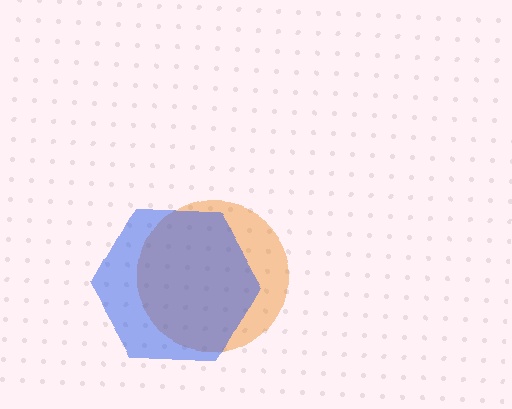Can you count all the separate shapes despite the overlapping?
Yes, there are 2 separate shapes.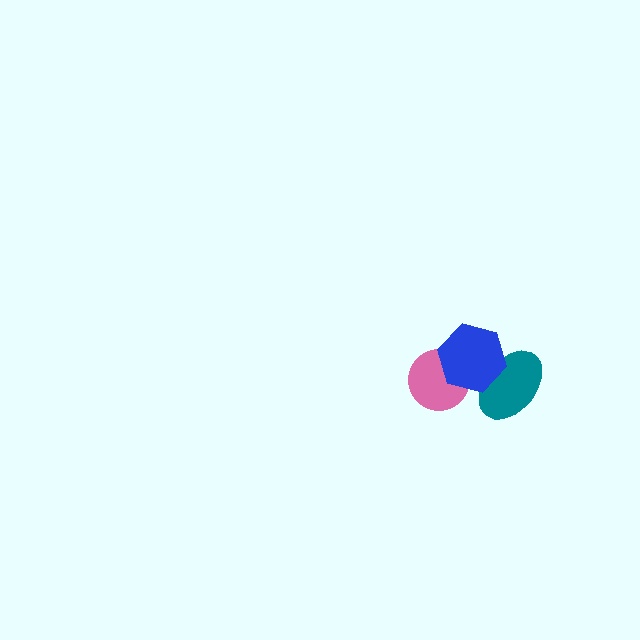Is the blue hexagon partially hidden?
No, no other shape covers it.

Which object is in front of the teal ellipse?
The blue hexagon is in front of the teal ellipse.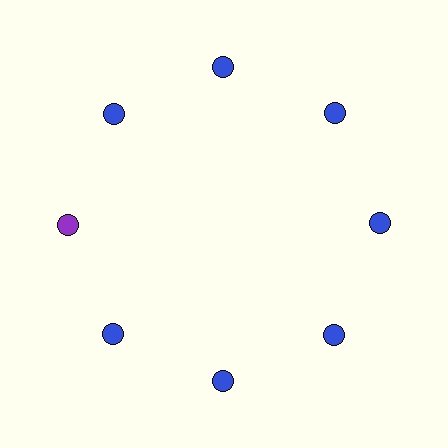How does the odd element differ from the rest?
It has a different color: purple instead of blue.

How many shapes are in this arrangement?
There are 8 shapes arranged in a ring pattern.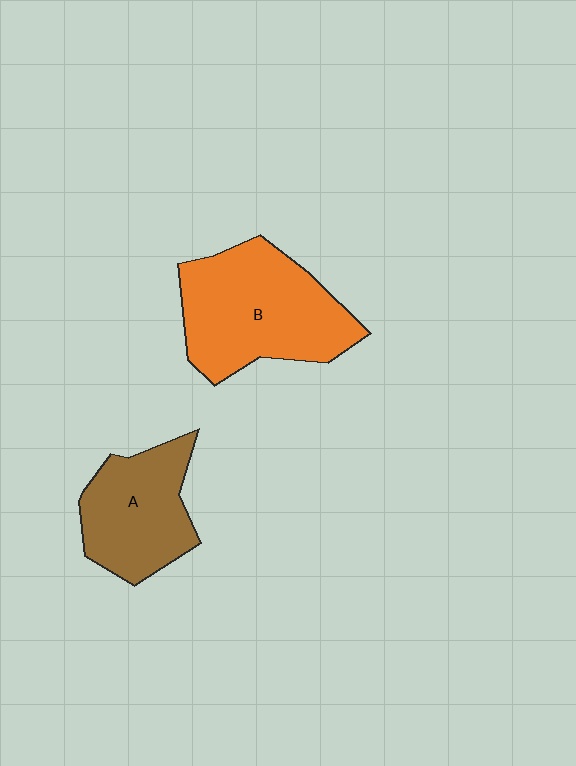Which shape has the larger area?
Shape B (orange).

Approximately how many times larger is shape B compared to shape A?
Approximately 1.4 times.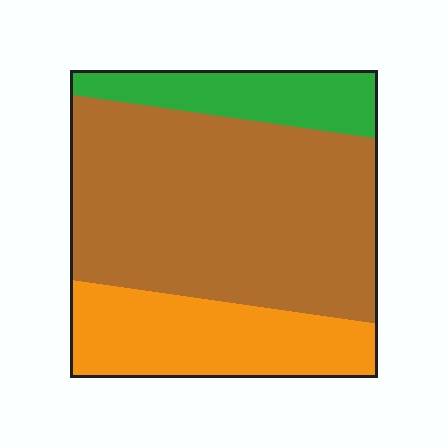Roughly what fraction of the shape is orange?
Orange takes up between a sixth and a third of the shape.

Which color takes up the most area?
Brown, at roughly 60%.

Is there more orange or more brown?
Brown.